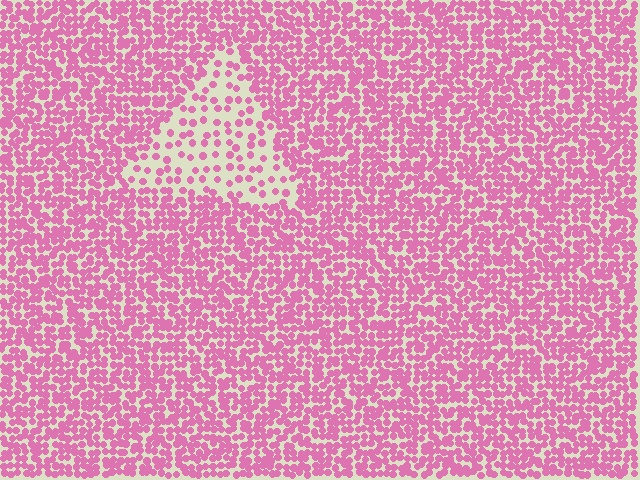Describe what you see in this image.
The image contains small pink elements arranged at two different densities. A triangle-shaped region is visible where the elements are less densely packed than the surrounding area.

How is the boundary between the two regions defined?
The boundary is defined by a change in element density (approximately 2.6x ratio). All elements are the same color, size, and shape.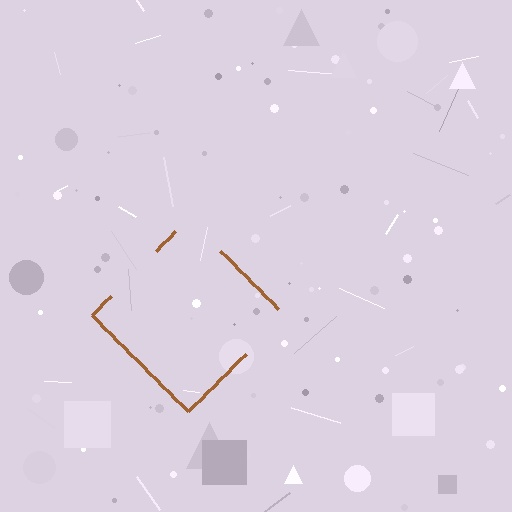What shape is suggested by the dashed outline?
The dashed outline suggests a diamond.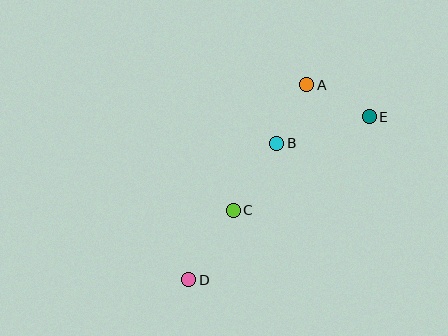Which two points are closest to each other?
Points A and B are closest to each other.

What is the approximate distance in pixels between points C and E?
The distance between C and E is approximately 165 pixels.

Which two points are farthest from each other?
Points D and E are farthest from each other.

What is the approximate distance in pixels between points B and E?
The distance between B and E is approximately 96 pixels.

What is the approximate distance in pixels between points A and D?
The distance between A and D is approximately 228 pixels.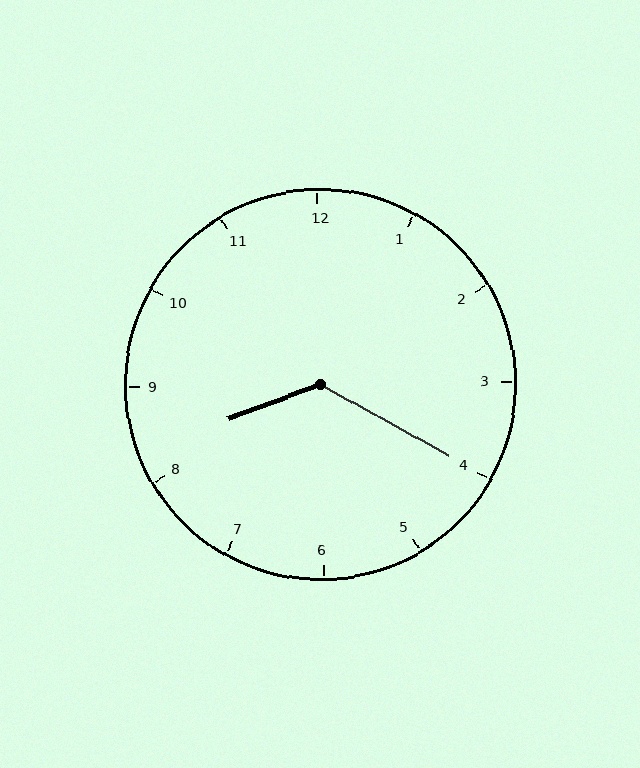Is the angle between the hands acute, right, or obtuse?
It is obtuse.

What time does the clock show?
8:20.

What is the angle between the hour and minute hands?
Approximately 130 degrees.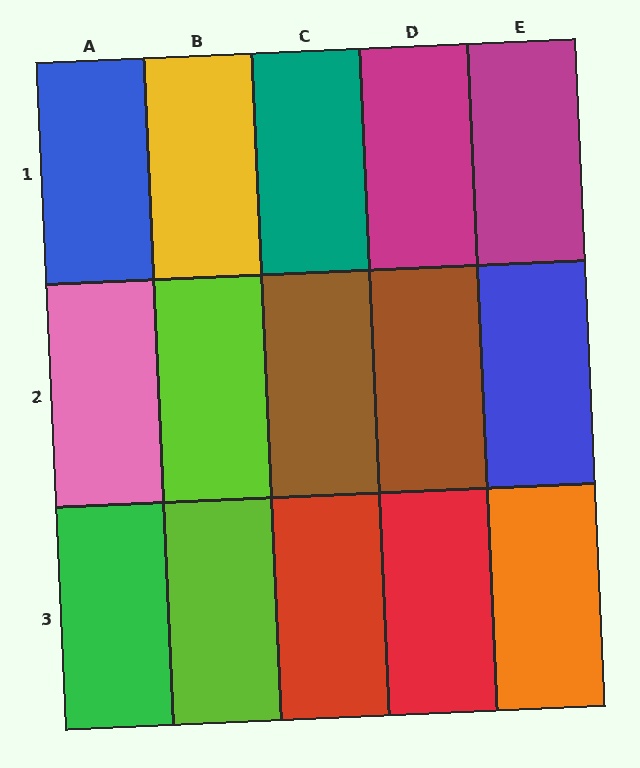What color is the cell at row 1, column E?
Magenta.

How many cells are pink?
1 cell is pink.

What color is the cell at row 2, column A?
Pink.